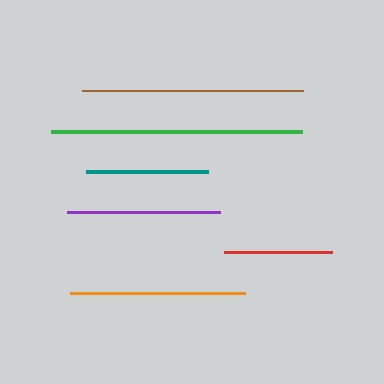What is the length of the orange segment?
The orange segment is approximately 175 pixels long.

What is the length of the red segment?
The red segment is approximately 109 pixels long.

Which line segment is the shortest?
The red line is the shortest at approximately 109 pixels.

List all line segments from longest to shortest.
From longest to shortest: green, brown, orange, purple, teal, red.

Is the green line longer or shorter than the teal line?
The green line is longer than the teal line.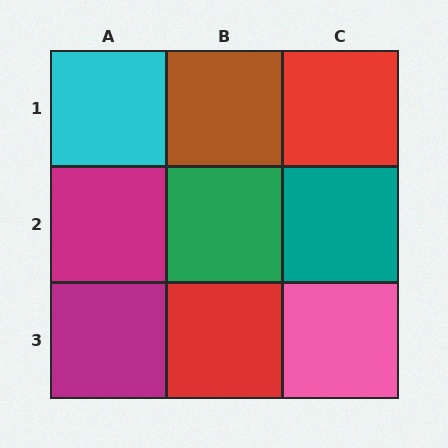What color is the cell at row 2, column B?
Green.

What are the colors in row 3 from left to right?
Magenta, red, pink.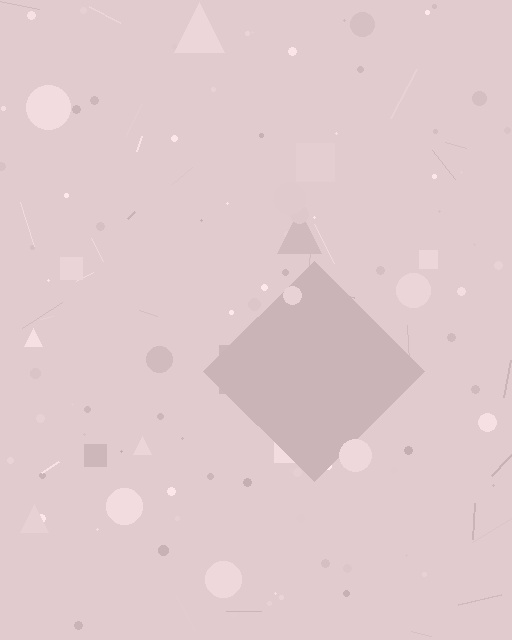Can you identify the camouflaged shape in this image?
The camouflaged shape is a diamond.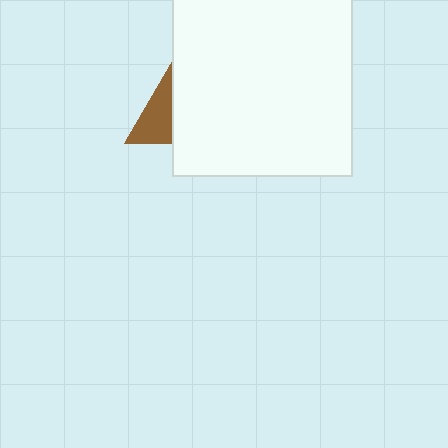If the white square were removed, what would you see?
You would see the complete brown triangle.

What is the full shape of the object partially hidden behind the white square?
The partially hidden object is a brown triangle.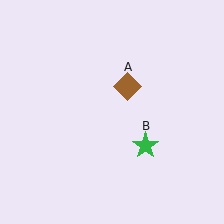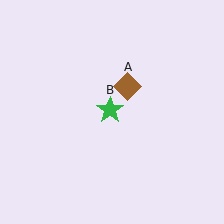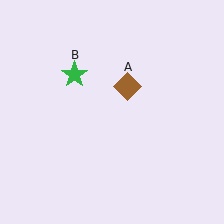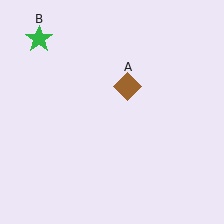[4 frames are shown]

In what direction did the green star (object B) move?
The green star (object B) moved up and to the left.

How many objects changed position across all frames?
1 object changed position: green star (object B).